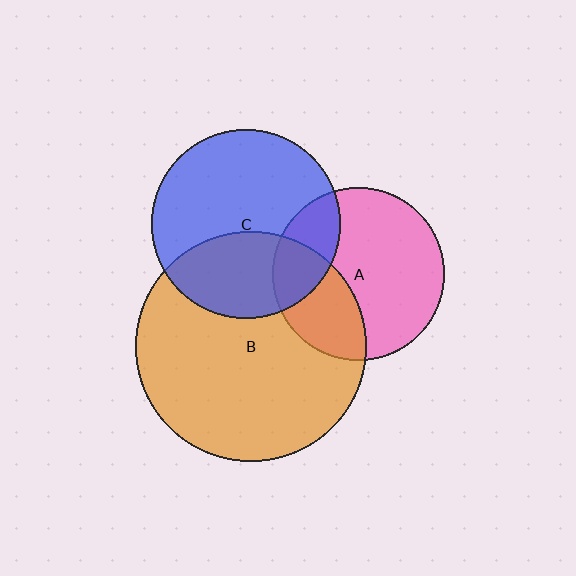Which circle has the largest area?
Circle B (orange).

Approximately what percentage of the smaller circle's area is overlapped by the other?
Approximately 35%.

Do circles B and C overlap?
Yes.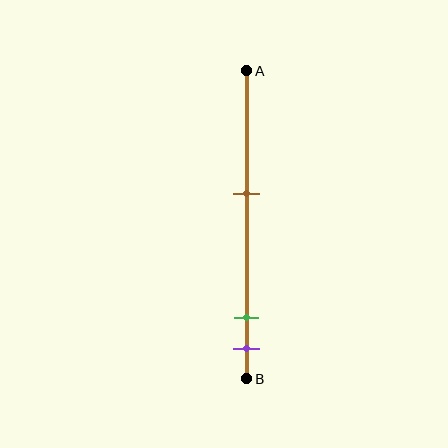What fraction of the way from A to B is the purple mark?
The purple mark is approximately 90% (0.9) of the way from A to B.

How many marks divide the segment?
There are 3 marks dividing the segment.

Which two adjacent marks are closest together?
The green and purple marks are the closest adjacent pair.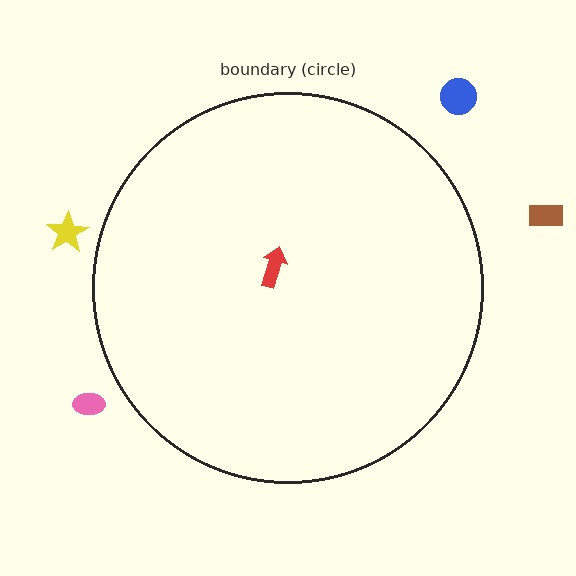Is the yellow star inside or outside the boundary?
Outside.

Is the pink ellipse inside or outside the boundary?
Outside.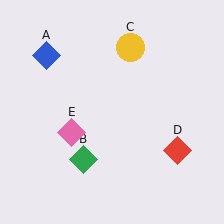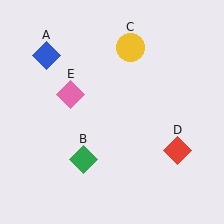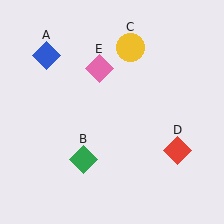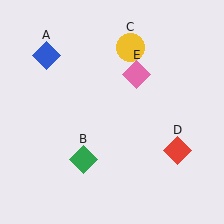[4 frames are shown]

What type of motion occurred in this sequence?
The pink diamond (object E) rotated clockwise around the center of the scene.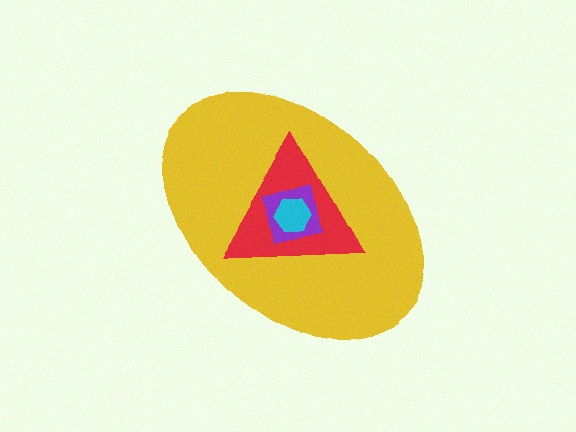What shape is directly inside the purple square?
The cyan hexagon.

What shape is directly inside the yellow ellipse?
The red triangle.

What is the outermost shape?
The yellow ellipse.